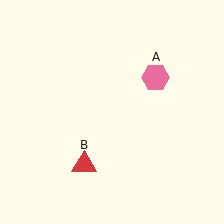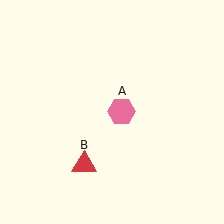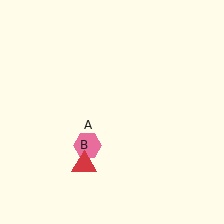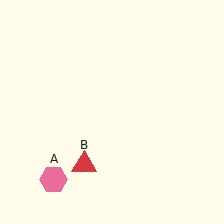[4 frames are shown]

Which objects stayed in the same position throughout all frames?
Red triangle (object B) remained stationary.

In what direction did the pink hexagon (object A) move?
The pink hexagon (object A) moved down and to the left.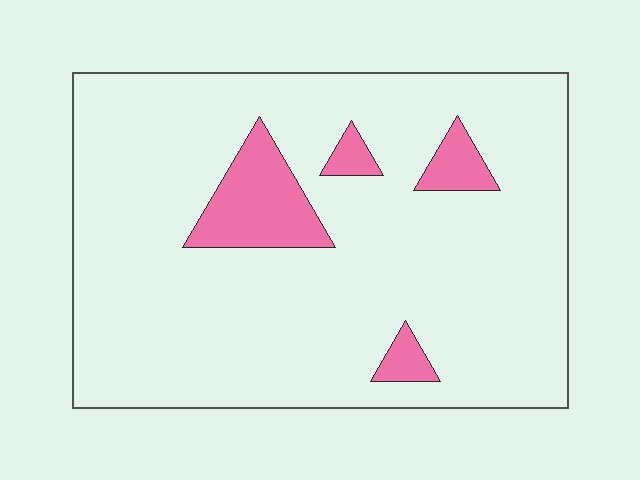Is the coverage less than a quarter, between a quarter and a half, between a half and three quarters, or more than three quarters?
Less than a quarter.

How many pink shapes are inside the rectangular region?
4.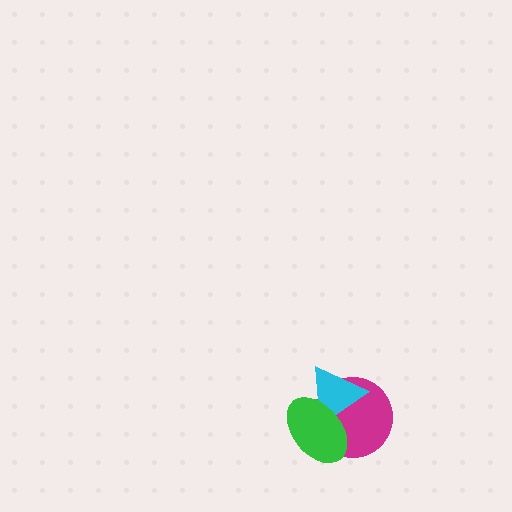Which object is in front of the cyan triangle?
The green ellipse is in front of the cyan triangle.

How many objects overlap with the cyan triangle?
2 objects overlap with the cyan triangle.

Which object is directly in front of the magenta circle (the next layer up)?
The cyan triangle is directly in front of the magenta circle.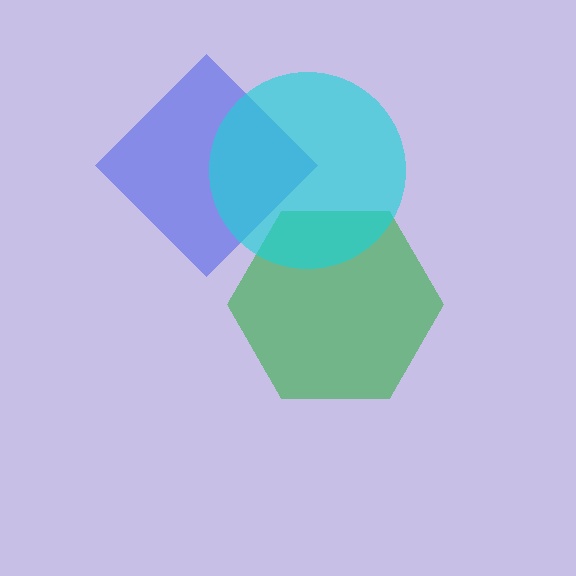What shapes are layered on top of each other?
The layered shapes are: a blue diamond, a green hexagon, a cyan circle.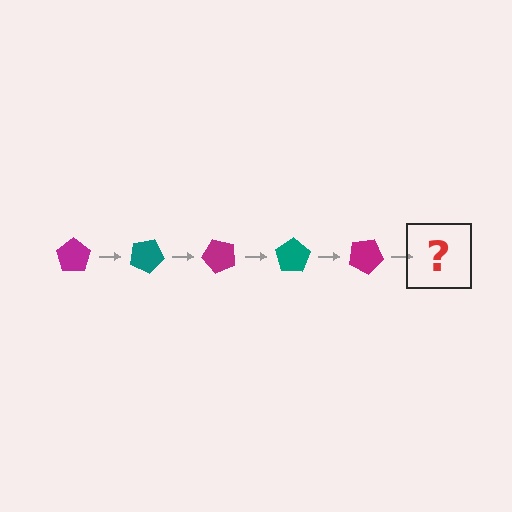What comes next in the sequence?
The next element should be a teal pentagon, rotated 125 degrees from the start.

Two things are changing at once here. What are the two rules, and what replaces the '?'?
The two rules are that it rotates 25 degrees each step and the color cycles through magenta and teal. The '?' should be a teal pentagon, rotated 125 degrees from the start.